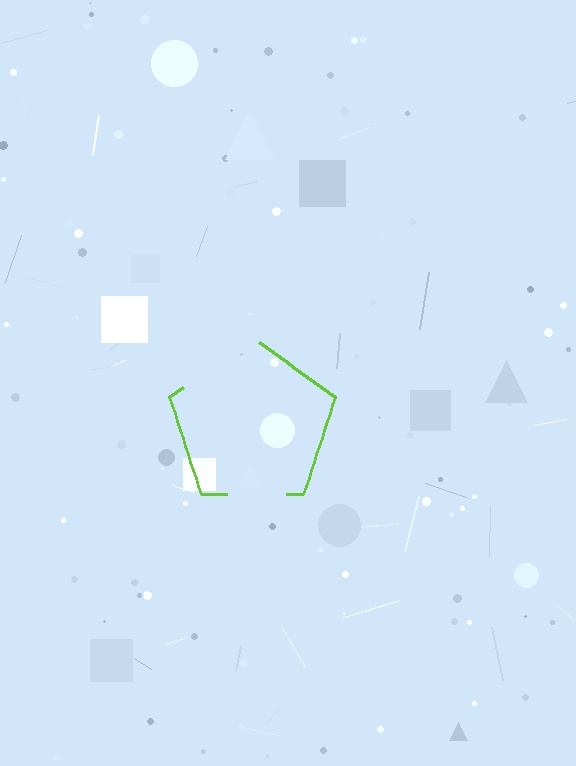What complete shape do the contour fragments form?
The contour fragments form a pentagon.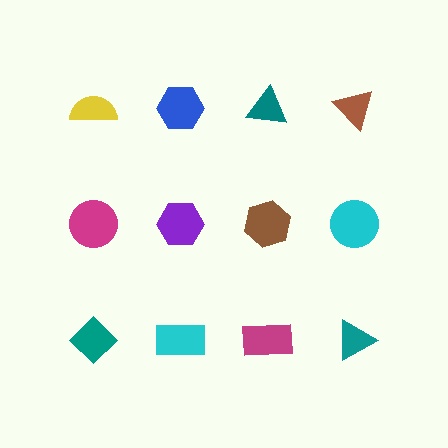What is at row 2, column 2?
A purple hexagon.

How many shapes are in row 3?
4 shapes.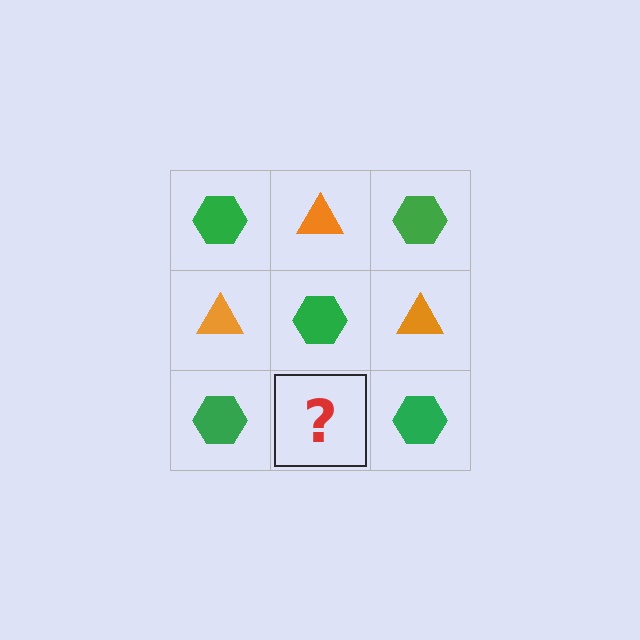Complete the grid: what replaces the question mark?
The question mark should be replaced with an orange triangle.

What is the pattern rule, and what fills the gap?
The rule is that it alternates green hexagon and orange triangle in a checkerboard pattern. The gap should be filled with an orange triangle.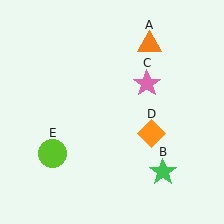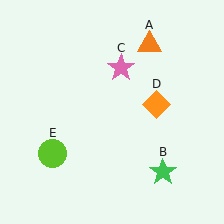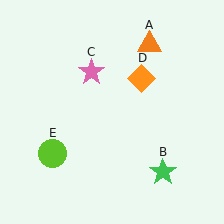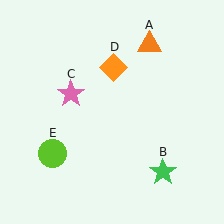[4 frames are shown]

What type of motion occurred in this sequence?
The pink star (object C), orange diamond (object D) rotated counterclockwise around the center of the scene.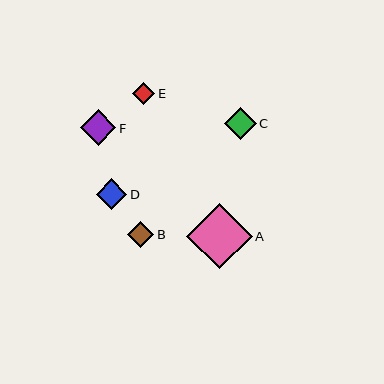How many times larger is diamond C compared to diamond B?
Diamond C is approximately 1.2 times the size of diamond B.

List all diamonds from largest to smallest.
From largest to smallest: A, F, C, D, B, E.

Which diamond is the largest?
Diamond A is the largest with a size of approximately 65 pixels.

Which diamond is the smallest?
Diamond E is the smallest with a size of approximately 22 pixels.